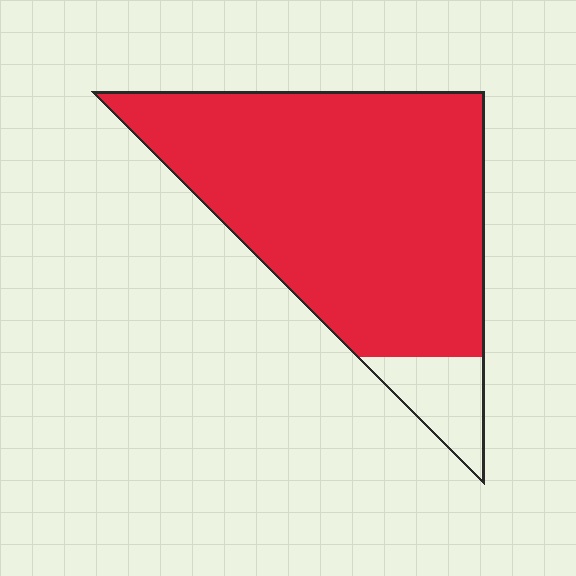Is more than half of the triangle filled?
Yes.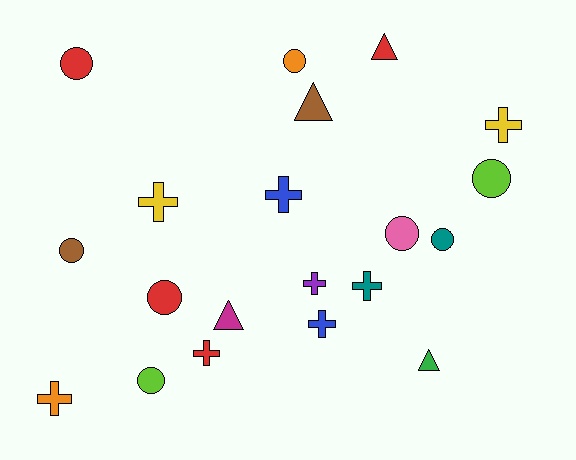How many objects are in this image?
There are 20 objects.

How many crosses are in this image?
There are 8 crosses.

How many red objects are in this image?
There are 4 red objects.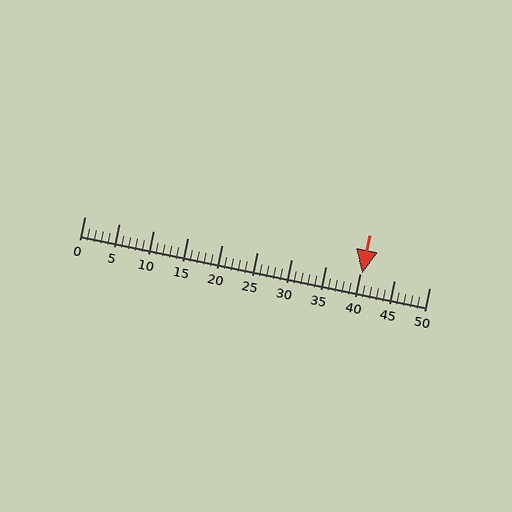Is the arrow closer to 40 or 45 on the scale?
The arrow is closer to 40.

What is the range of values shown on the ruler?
The ruler shows values from 0 to 50.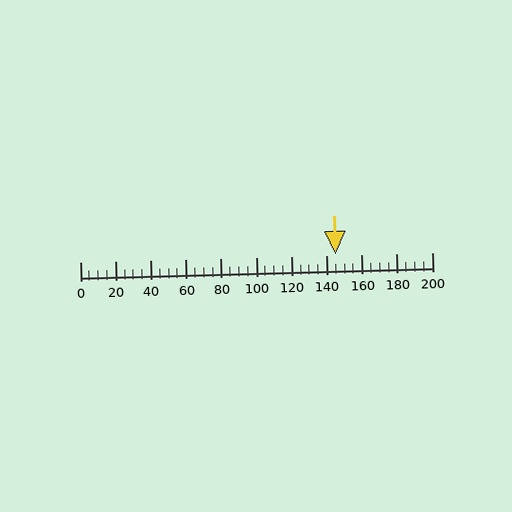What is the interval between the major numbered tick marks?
The major tick marks are spaced 20 units apart.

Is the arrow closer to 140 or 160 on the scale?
The arrow is closer to 140.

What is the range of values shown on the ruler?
The ruler shows values from 0 to 200.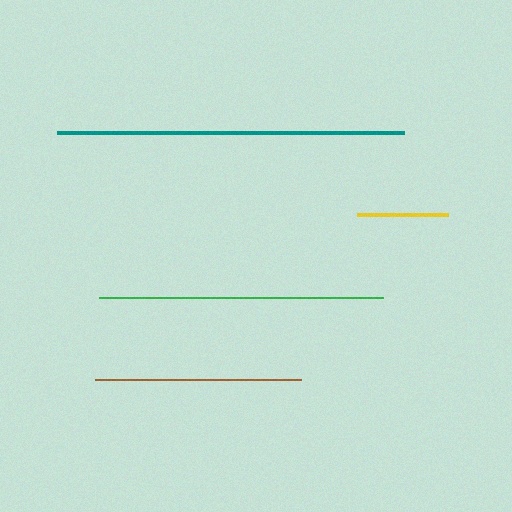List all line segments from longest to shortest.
From longest to shortest: teal, green, brown, yellow.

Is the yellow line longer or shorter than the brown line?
The brown line is longer than the yellow line.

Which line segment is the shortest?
The yellow line is the shortest at approximately 91 pixels.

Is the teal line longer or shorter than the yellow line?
The teal line is longer than the yellow line.